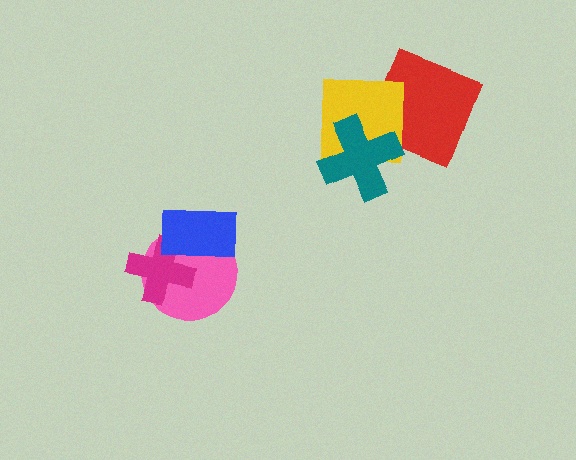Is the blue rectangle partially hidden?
No, no other shape covers it.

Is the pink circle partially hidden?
Yes, it is partially covered by another shape.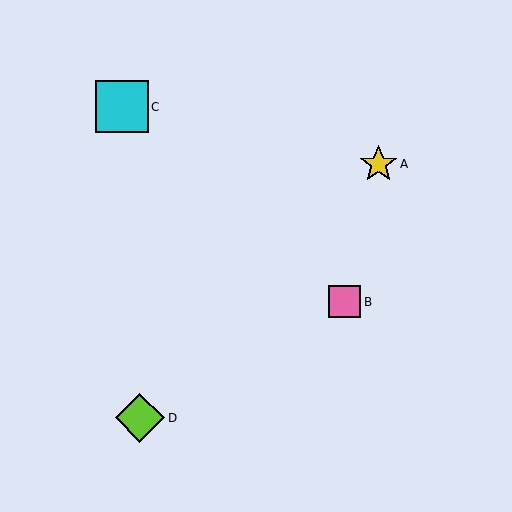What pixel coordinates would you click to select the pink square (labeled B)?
Click at (345, 302) to select the pink square B.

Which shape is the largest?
The cyan square (labeled C) is the largest.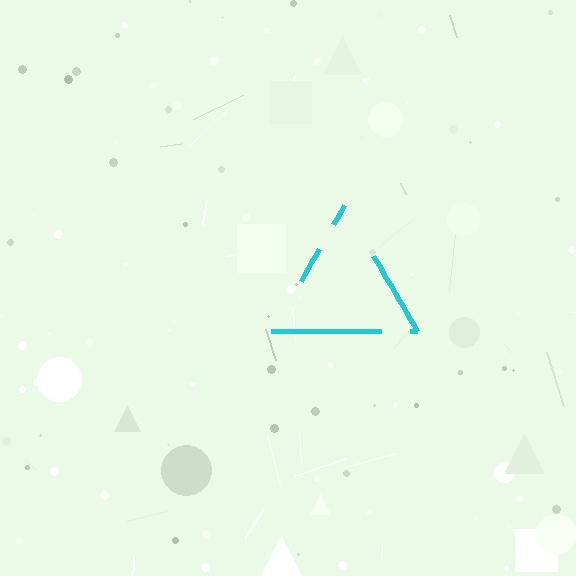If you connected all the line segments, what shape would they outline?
They would outline a triangle.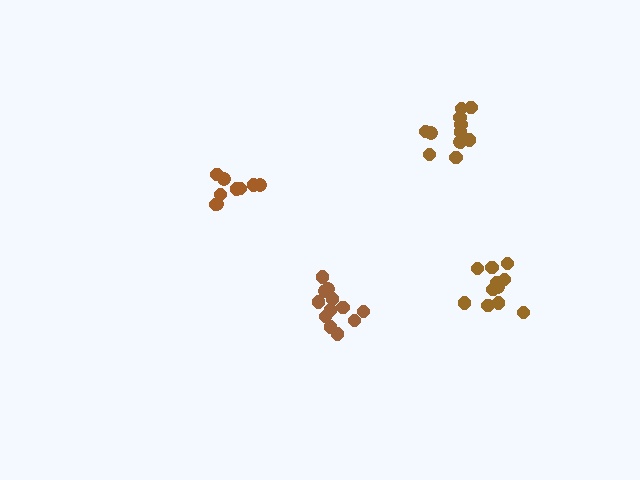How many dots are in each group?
Group 1: 11 dots, Group 2: 12 dots, Group 3: 12 dots, Group 4: 9 dots (44 total).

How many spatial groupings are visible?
There are 4 spatial groupings.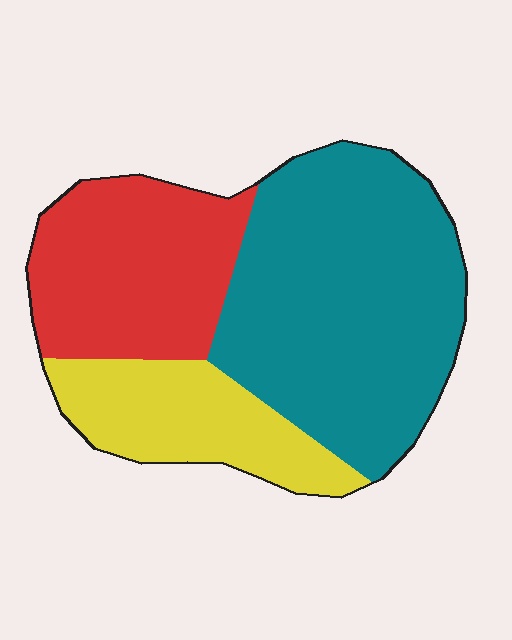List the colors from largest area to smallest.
From largest to smallest: teal, red, yellow.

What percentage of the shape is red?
Red covers 29% of the shape.